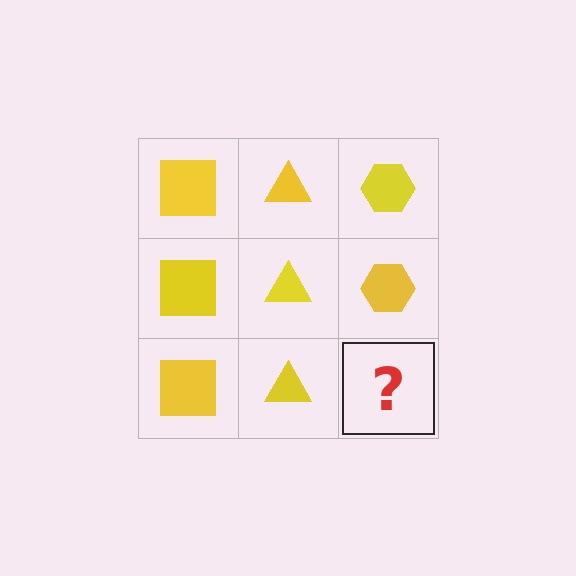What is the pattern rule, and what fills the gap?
The rule is that each column has a consistent shape. The gap should be filled with a yellow hexagon.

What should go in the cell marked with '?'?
The missing cell should contain a yellow hexagon.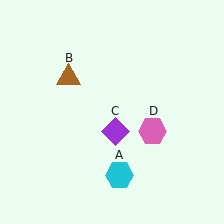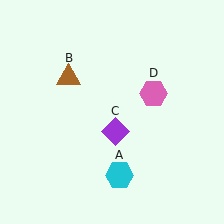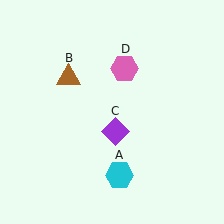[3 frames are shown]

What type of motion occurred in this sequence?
The pink hexagon (object D) rotated counterclockwise around the center of the scene.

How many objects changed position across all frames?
1 object changed position: pink hexagon (object D).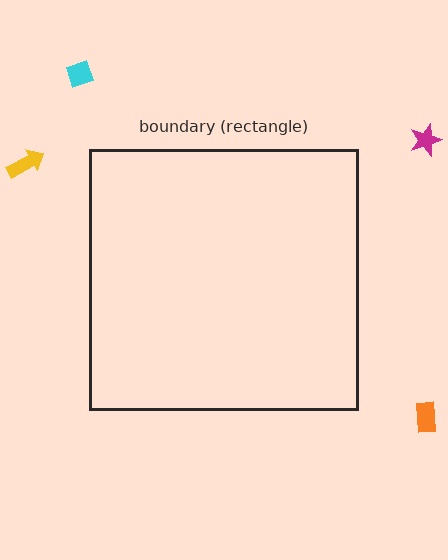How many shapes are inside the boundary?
0 inside, 4 outside.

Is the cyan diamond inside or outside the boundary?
Outside.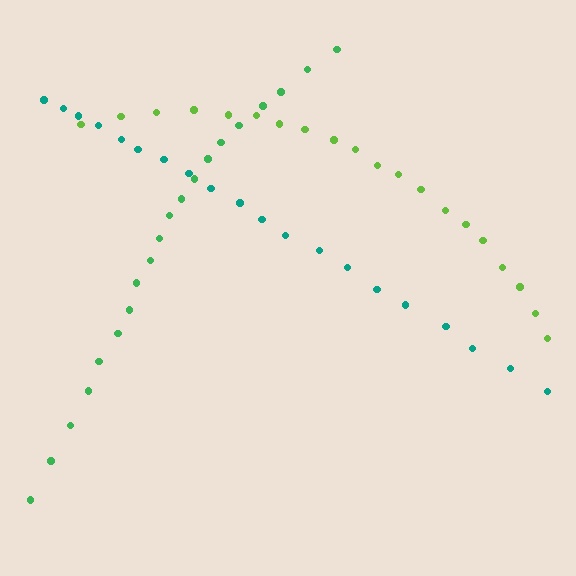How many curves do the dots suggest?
There are 3 distinct paths.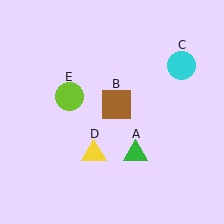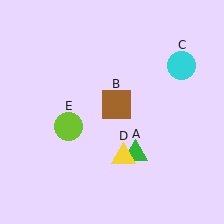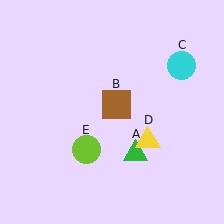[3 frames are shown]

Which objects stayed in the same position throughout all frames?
Green triangle (object A) and brown square (object B) and cyan circle (object C) remained stationary.